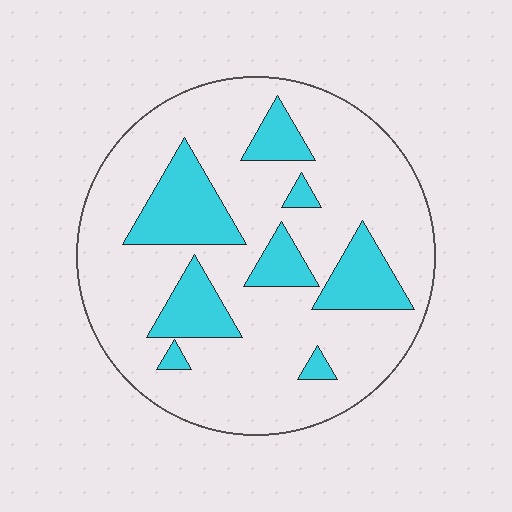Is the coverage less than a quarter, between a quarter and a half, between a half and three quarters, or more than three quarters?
Less than a quarter.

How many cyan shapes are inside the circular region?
8.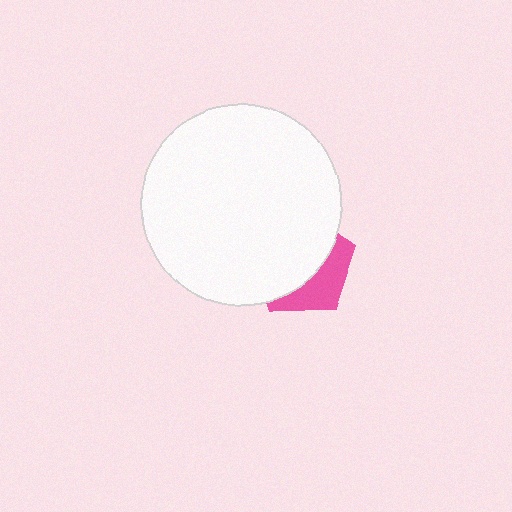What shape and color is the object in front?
The object in front is a white circle.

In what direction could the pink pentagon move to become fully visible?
The pink pentagon could move toward the lower-right. That would shift it out from behind the white circle entirely.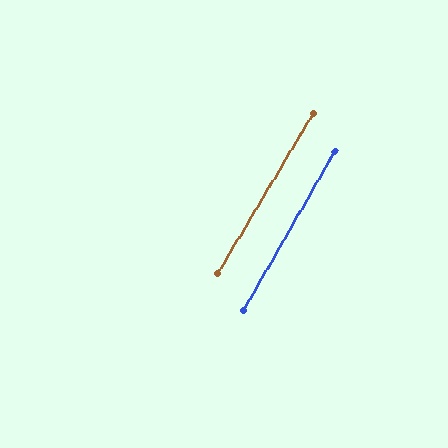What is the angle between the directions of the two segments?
Approximately 1 degree.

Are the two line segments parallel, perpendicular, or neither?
Parallel — their directions differ by only 0.9°.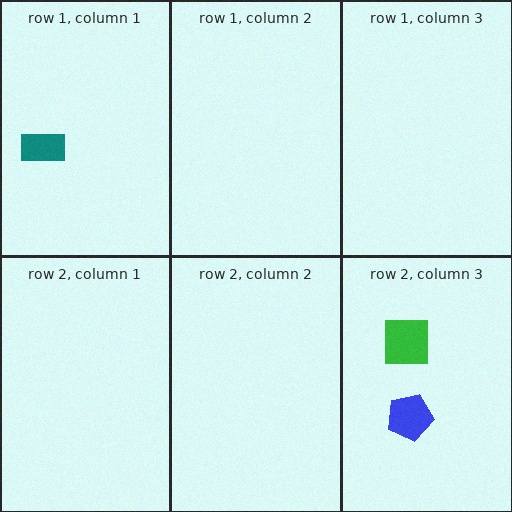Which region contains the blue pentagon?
The row 2, column 3 region.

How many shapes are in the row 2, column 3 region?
2.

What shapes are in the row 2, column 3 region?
The blue pentagon, the green square.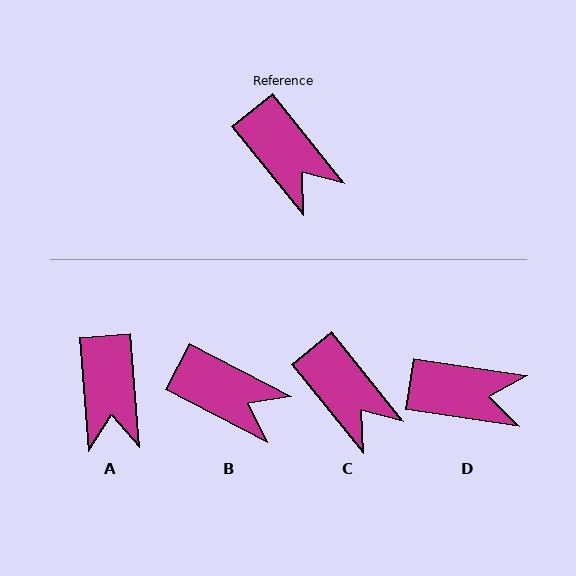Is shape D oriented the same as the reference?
No, it is off by about 43 degrees.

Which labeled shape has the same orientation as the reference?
C.